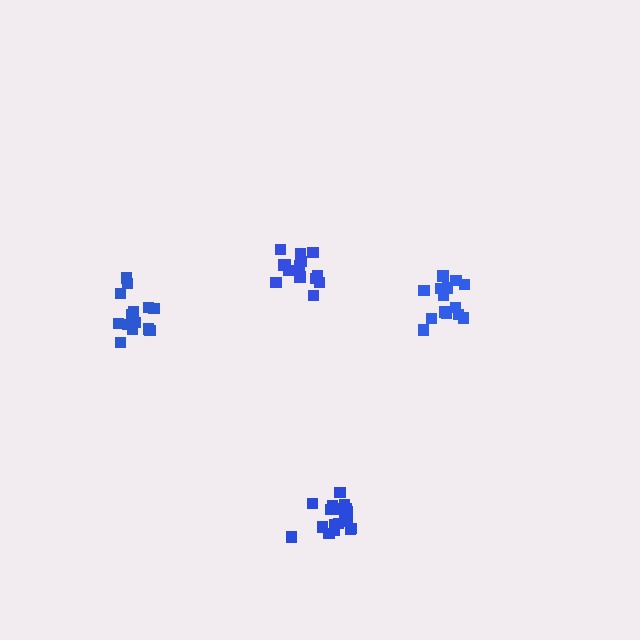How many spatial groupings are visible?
There are 4 spatial groupings.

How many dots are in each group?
Group 1: 14 dots, Group 2: 14 dots, Group 3: 18 dots, Group 4: 14 dots (60 total).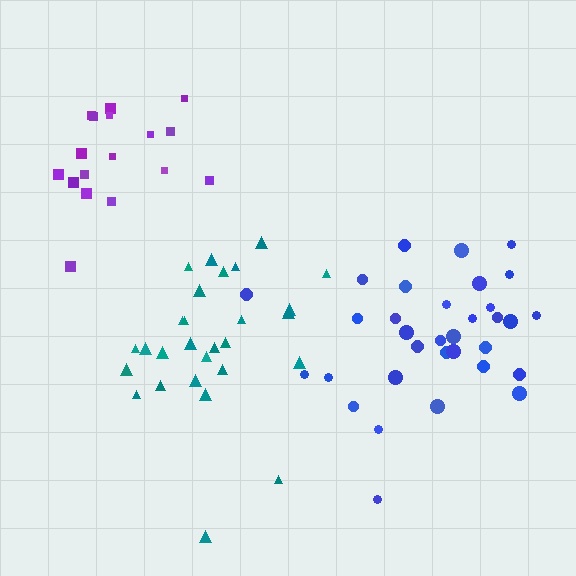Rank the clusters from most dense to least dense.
blue, teal, purple.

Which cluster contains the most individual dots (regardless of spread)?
Blue (34).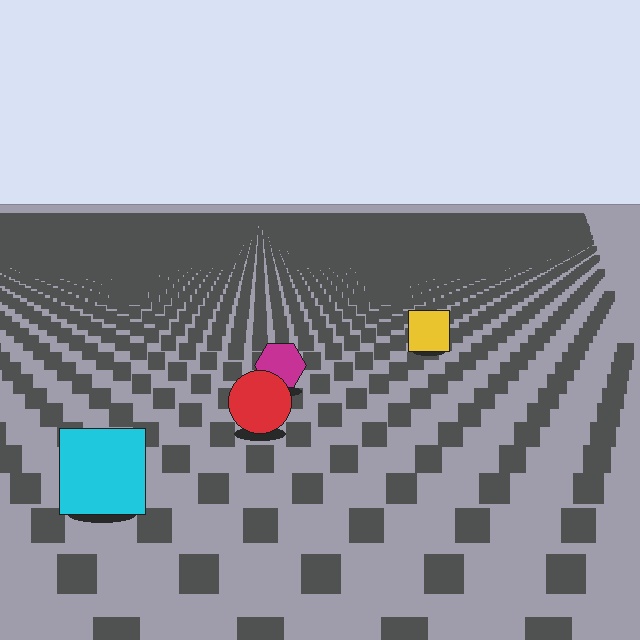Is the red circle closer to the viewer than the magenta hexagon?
Yes. The red circle is closer — you can tell from the texture gradient: the ground texture is coarser near it.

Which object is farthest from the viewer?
The yellow square is farthest from the viewer. It appears smaller and the ground texture around it is denser.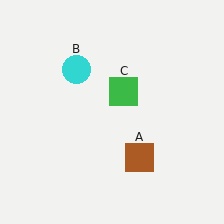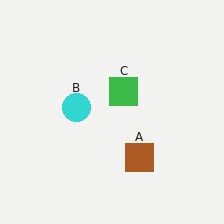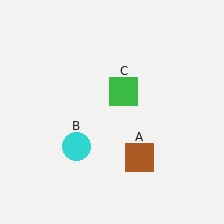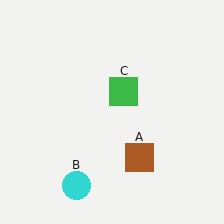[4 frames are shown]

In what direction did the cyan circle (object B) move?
The cyan circle (object B) moved down.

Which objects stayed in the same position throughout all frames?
Brown square (object A) and green square (object C) remained stationary.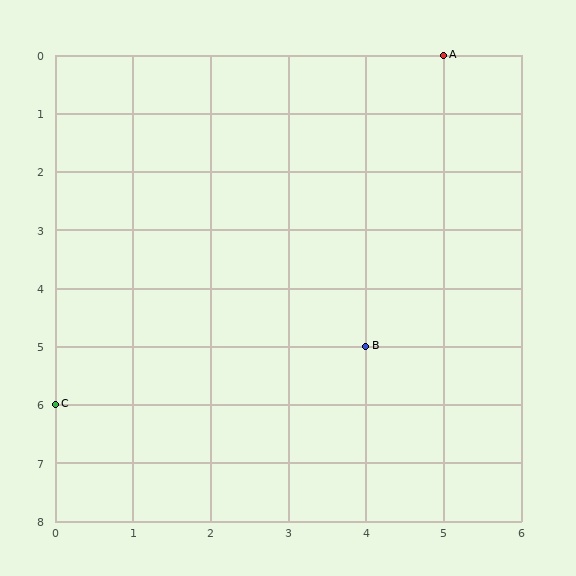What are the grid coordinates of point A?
Point A is at grid coordinates (5, 0).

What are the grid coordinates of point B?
Point B is at grid coordinates (4, 5).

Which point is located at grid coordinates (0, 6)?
Point C is at (0, 6).